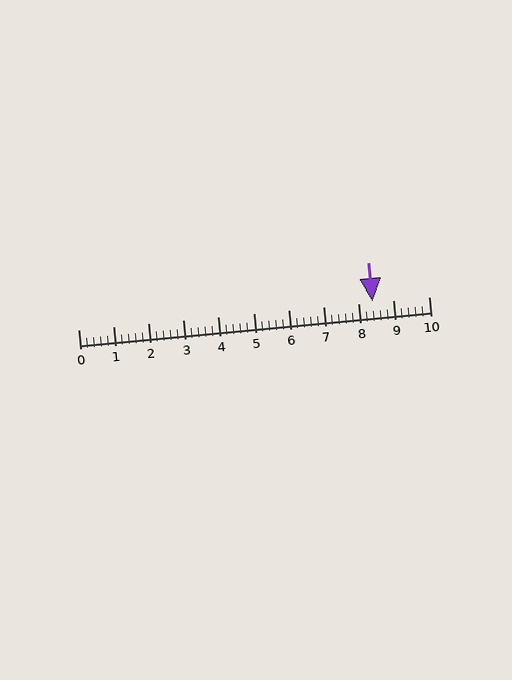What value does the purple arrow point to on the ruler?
The purple arrow points to approximately 8.4.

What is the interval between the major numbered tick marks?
The major tick marks are spaced 1 units apart.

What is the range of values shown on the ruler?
The ruler shows values from 0 to 10.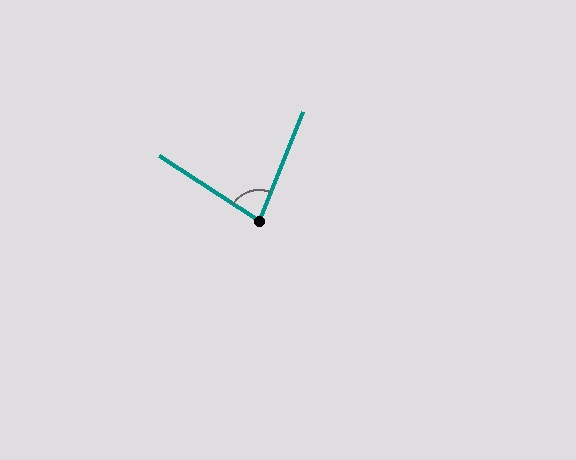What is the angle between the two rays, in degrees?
Approximately 79 degrees.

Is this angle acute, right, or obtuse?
It is acute.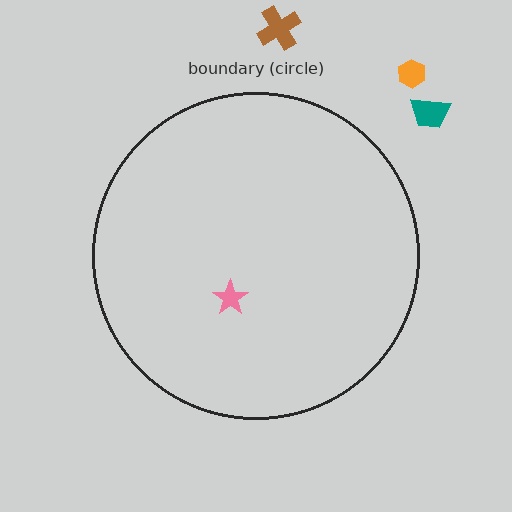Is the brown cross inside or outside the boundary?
Outside.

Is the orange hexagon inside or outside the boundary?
Outside.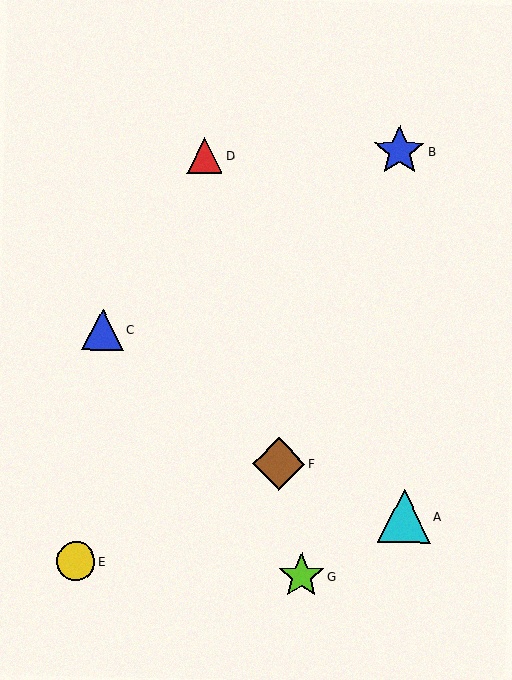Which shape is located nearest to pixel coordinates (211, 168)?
The red triangle (labeled D) at (205, 156) is nearest to that location.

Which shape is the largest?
The cyan triangle (labeled A) is the largest.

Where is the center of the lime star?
The center of the lime star is at (301, 576).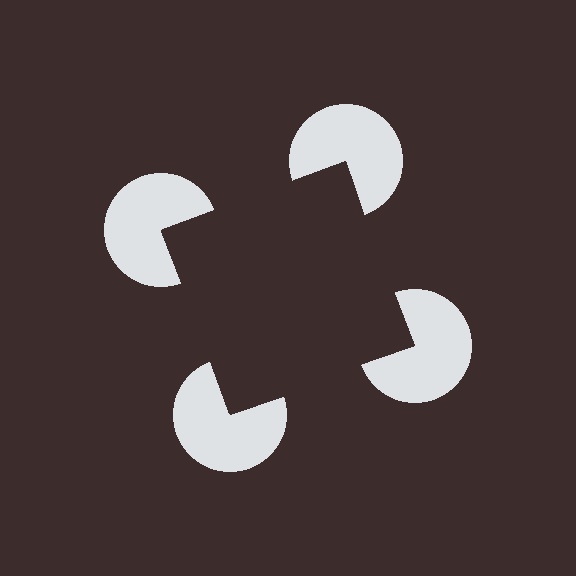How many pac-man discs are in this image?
There are 4 — one at each vertex of the illusory square.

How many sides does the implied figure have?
4 sides.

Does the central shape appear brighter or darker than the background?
It typically appears slightly darker than the background, even though no actual brightness change is drawn.